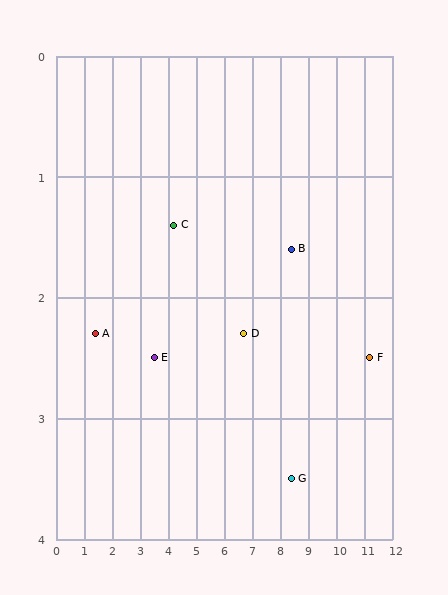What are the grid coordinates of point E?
Point E is at approximately (3.5, 2.5).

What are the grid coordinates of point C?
Point C is at approximately (4.2, 1.4).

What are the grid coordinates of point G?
Point G is at approximately (8.4, 3.5).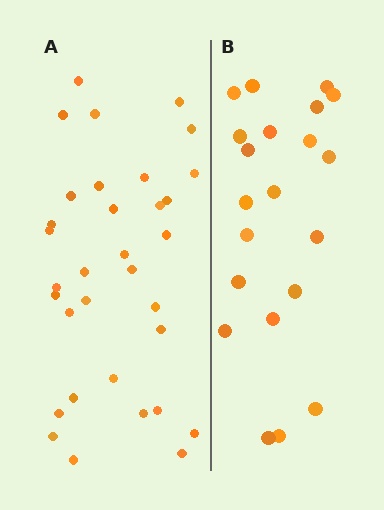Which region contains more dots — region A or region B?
Region A (the left region) has more dots.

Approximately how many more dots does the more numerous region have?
Region A has roughly 12 or so more dots than region B.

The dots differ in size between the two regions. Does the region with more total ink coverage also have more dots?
No. Region B has more total ink coverage because its dots are larger, but region A actually contains more individual dots. Total area can be misleading — the number of items is what matters here.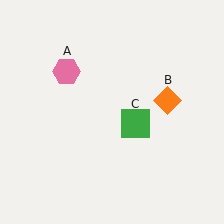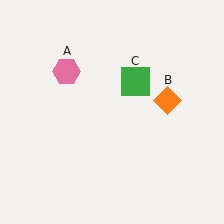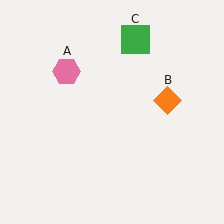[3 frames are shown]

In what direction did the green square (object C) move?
The green square (object C) moved up.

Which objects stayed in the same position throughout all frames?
Pink hexagon (object A) and orange diamond (object B) remained stationary.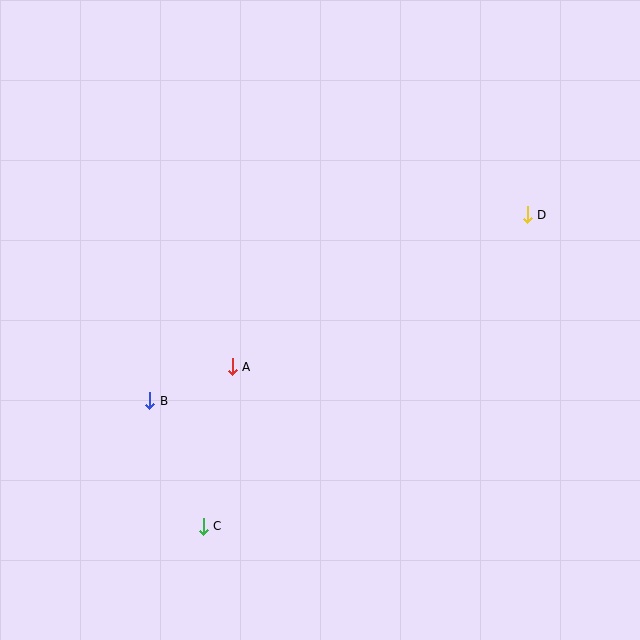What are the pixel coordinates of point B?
Point B is at (150, 401).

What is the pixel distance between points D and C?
The distance between D and C is 450 pixels.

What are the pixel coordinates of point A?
Point A is at (232, 367).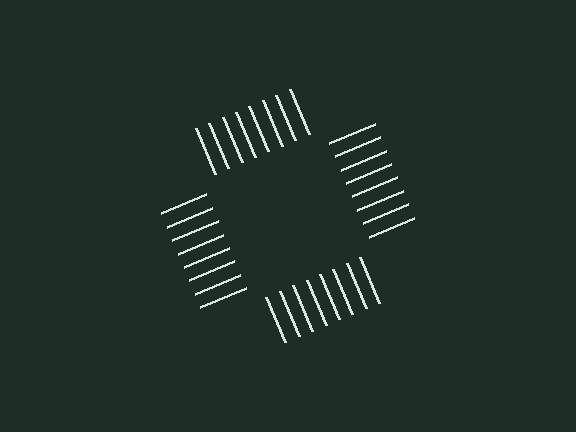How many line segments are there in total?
32 — 8 along each of the 4 edges.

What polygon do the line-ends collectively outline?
An illusory square — the line segments terminate on its edges but no continuous stroke is drawn.